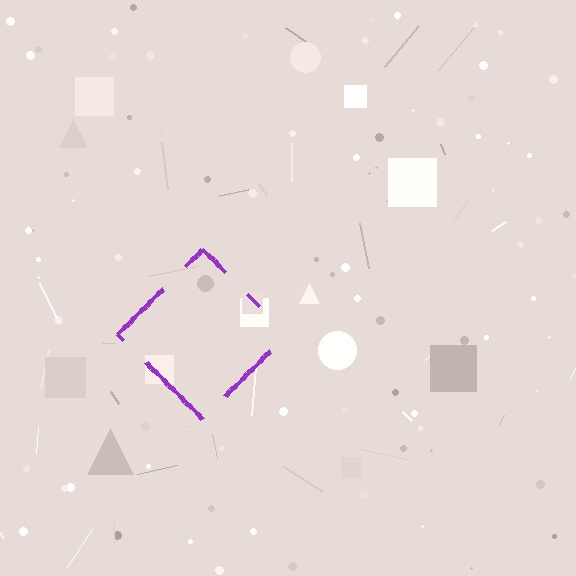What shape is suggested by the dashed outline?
The dashed outline suggests a diamond.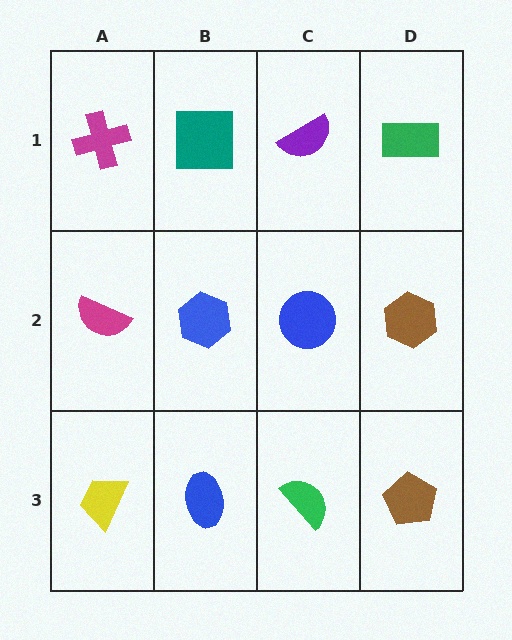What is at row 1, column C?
A purple semicircle.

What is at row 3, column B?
A blue ellipse.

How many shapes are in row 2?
4 shapes.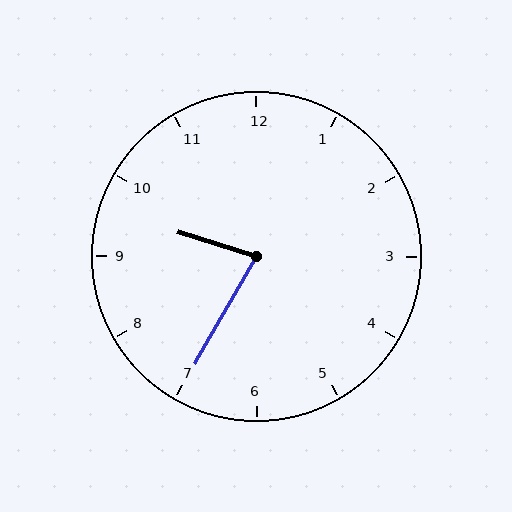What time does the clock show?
9:35.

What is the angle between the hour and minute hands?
Approximately 78 degrees.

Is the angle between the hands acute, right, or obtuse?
It is acute.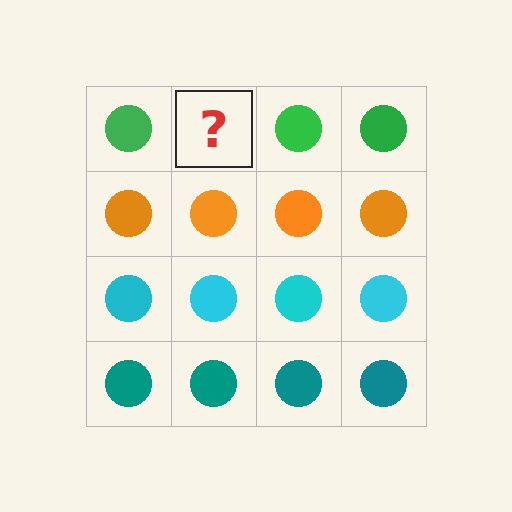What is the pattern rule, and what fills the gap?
The rule is that each row has a consistent color. The gap should be filled with a green circle.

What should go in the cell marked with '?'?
The missing cell should contain a green circle.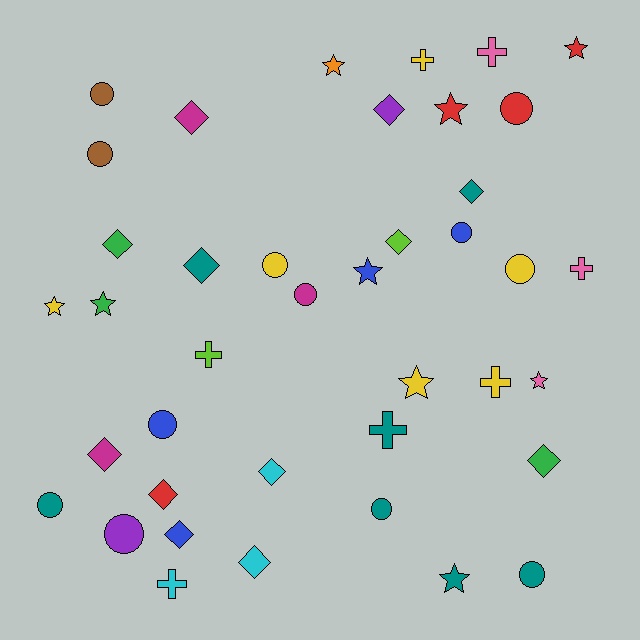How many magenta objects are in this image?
There are 3 magenta objects.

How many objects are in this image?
There are 40 objects.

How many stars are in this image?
There are 9 stars.